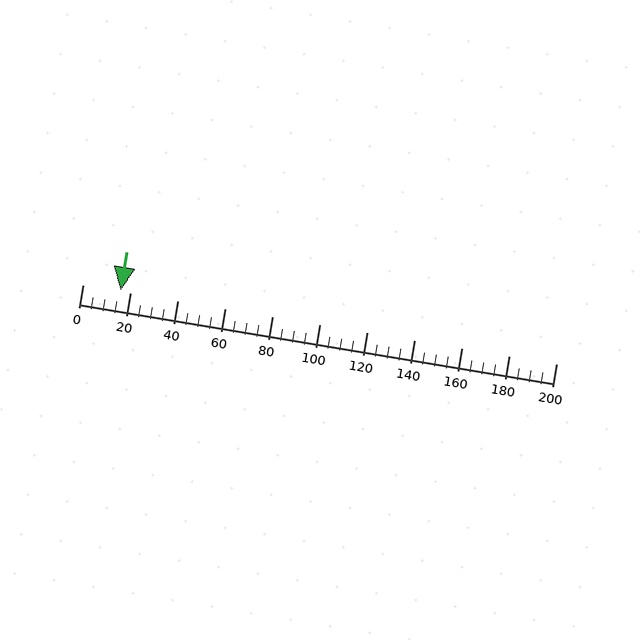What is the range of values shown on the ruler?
The ruler shows values from 0 to 200.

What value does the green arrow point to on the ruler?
The green arrow points to approximately 16.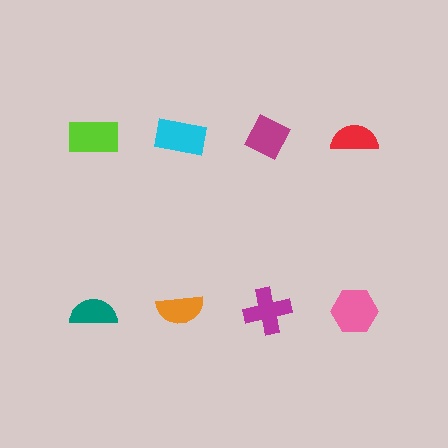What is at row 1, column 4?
A red semicircle.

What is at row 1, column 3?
A magenta diamond.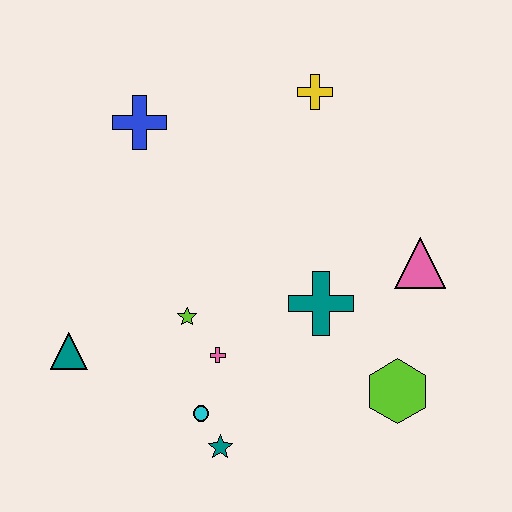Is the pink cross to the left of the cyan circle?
No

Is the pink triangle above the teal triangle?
Yes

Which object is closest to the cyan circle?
The teal star is closest to the cyan circle.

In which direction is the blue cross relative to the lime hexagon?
The blue cross is above the lime hexagon.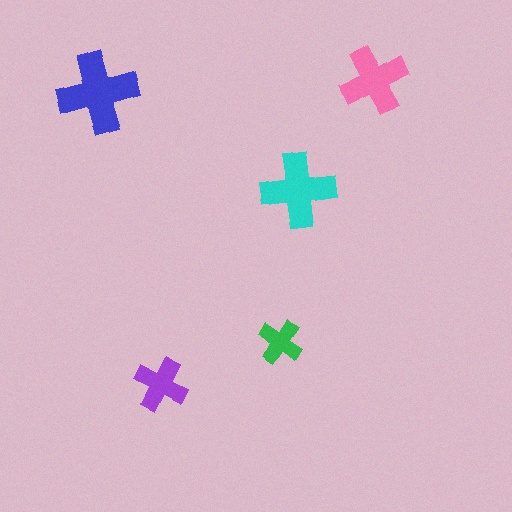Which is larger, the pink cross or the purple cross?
The pink one.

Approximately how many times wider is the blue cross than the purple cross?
About 1.5 times wider.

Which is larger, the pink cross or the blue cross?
The blue one.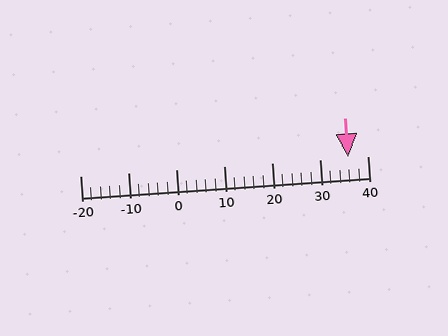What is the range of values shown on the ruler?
The ruler shows values from -20 to 40.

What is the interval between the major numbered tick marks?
The major tick marks are spaced 10 units apart.